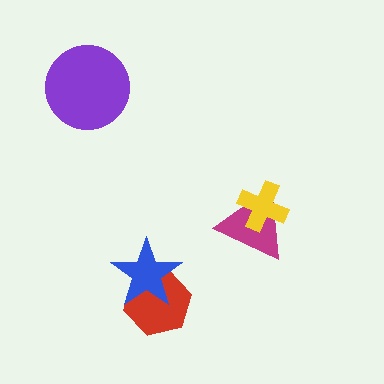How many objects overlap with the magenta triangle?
1 object overlaps with the magenta triangle.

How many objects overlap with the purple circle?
0 objects overlap with the purple circle.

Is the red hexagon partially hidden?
Yes, it is partially covered by another shape.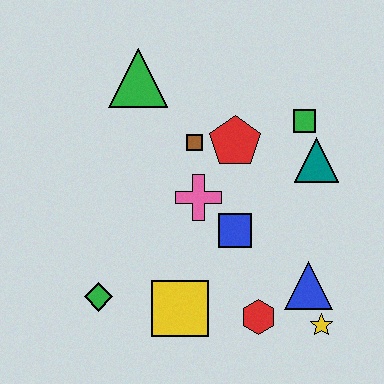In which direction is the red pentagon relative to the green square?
The red pentagon is to the left of the green square.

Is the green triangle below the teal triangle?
No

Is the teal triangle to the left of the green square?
No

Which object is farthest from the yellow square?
The green triangle is farthest from the yellow square.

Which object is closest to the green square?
The teal triangle is closest to the green square.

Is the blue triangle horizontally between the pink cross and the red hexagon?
No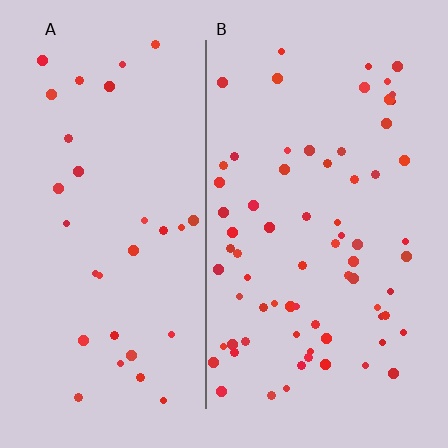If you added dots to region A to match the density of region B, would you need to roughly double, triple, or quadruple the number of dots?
Approximately double.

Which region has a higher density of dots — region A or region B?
B (the right).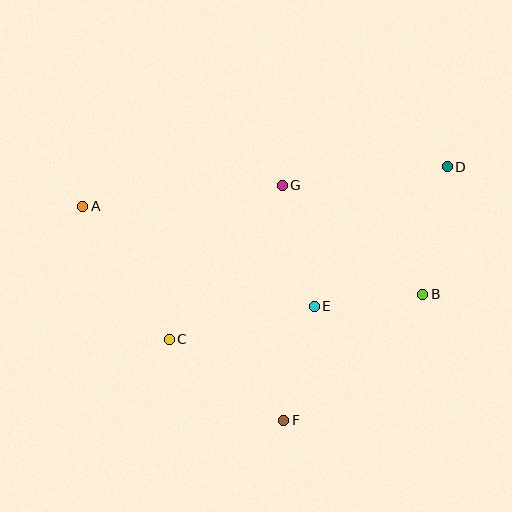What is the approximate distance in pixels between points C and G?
The distance between C and G is approximately 191 pixels.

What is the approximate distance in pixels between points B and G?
The distance between B and G is approximately 178 pixels.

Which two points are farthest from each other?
Points A and D are farthest from each other.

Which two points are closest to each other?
Points B and E are closest to each other.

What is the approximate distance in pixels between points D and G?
The distance between D and G is approximately 166 pixels.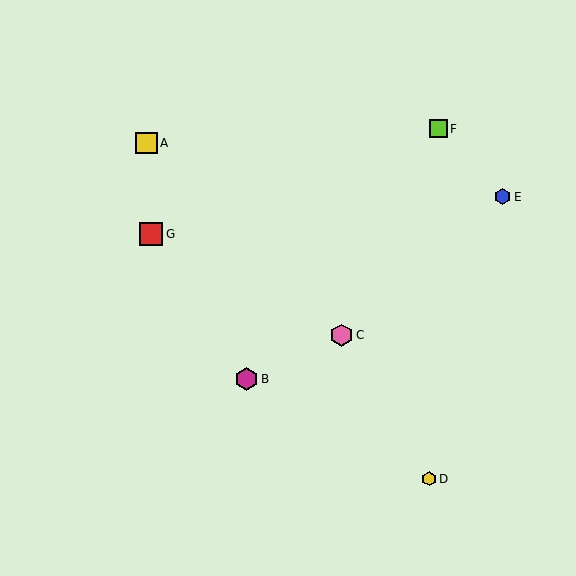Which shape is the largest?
The red square (labeled G) is the largest.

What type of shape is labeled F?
Shape F is a lime square.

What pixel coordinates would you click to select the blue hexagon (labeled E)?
Click at (503, 197) to select the blue hexagon E.